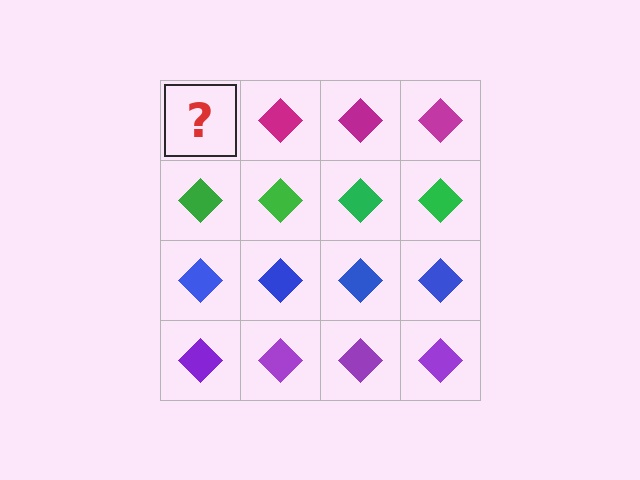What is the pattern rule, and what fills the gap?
The rule is that each row has a consistent color. The gap should be filled with a magenta diamond.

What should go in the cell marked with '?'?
The missing cell should contain a magenta diamond.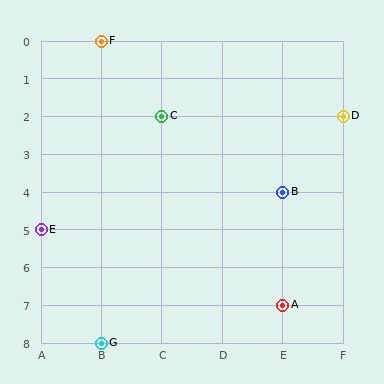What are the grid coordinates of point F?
Point F is at grid coordinates (B, 0).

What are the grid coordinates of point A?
Point A is at grid coordinates (E, 7).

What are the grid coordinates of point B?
Point B is at grid coordinates (E, 4).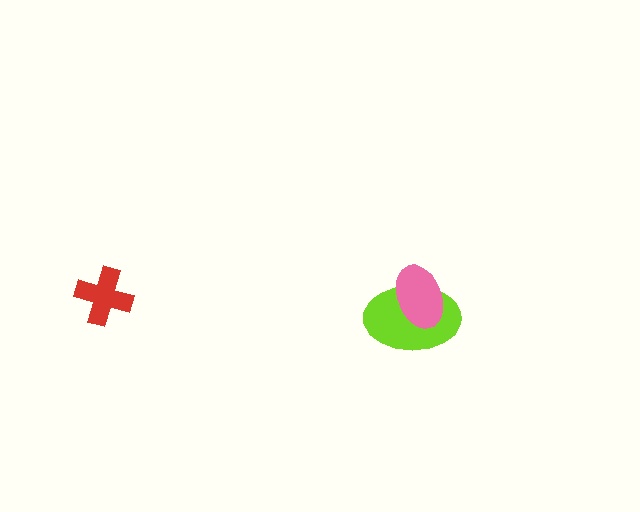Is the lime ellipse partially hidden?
Yes, it is partially covered by another shape.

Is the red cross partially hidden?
No, no other shape covers it.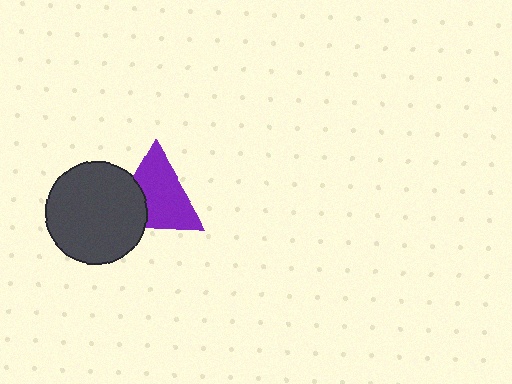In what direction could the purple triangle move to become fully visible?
The purple triangle could move right. That would shift it out from behind the dark gray circle entirely.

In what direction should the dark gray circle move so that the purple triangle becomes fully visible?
The dark gray circle should move left. That is the shortest direction to clear the overlap and leave the purple triangle fully visible.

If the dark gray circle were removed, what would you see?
You would see the complete purple triangle.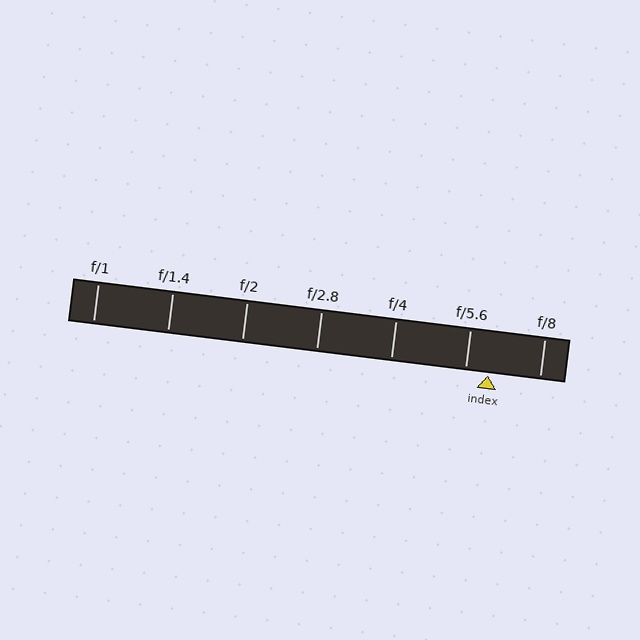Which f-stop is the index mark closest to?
The index mark is closest to f/5.6.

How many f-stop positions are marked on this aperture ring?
There are 7 f-stop positions marked.